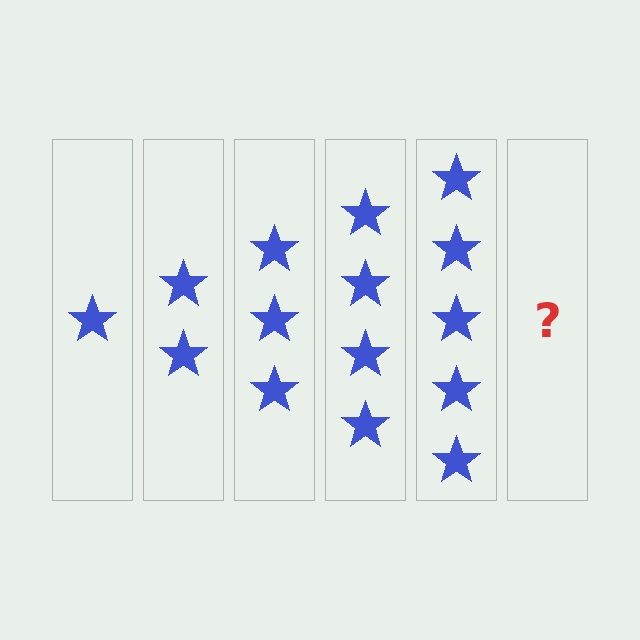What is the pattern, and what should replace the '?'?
The pattern is that each step adds one more star. The '?' should be 6 stars.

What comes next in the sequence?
The next element should be 6 stars.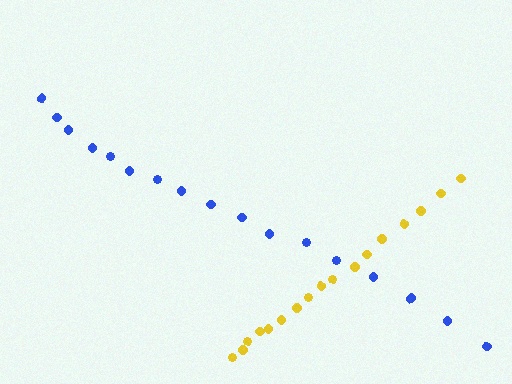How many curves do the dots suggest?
There are 2 distinct paths.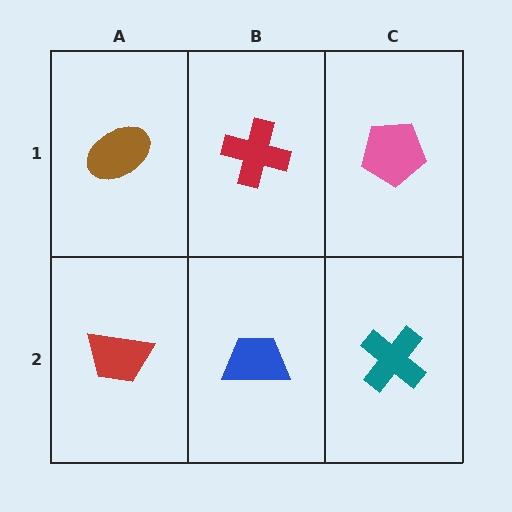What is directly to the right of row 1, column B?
A pink pentagon.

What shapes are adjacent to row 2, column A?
A brown ellipse (row 1, column A), a blue trapezoid (row 2, column B).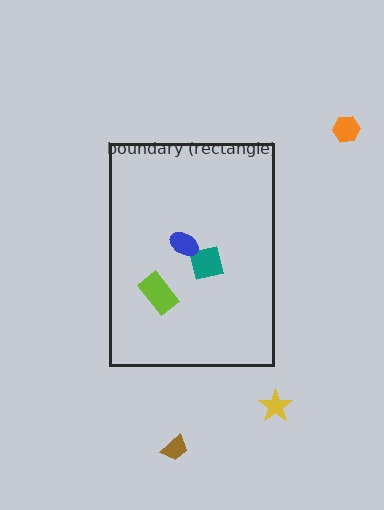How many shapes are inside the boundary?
3 inside, 3 outside.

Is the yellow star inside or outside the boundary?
Outside.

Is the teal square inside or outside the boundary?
Inside.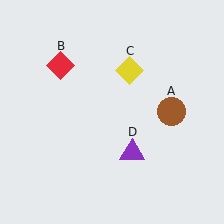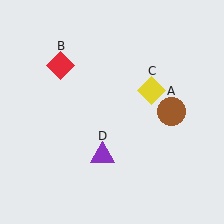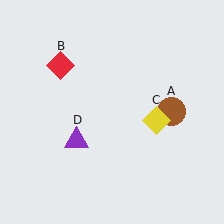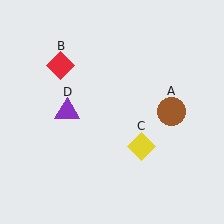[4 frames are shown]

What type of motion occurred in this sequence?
The yellow diamond (object C), purple triangle (object D) rotated clockwise around the center of the scene.